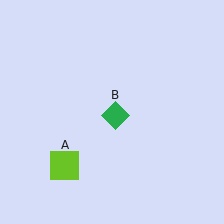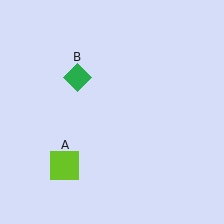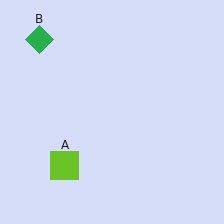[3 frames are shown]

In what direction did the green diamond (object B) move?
The green diamond (object B) moved up and to the left.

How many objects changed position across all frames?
1 object changed position: green diamond (object B).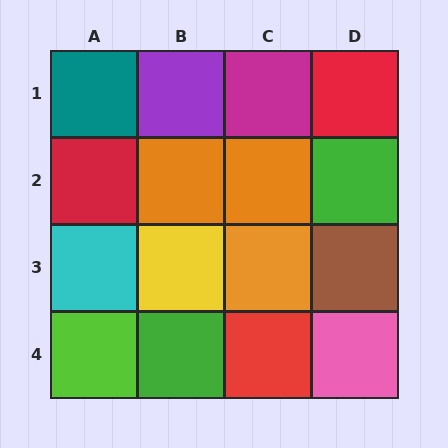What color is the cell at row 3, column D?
Brown.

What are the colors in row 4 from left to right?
Lime, green, red, pink.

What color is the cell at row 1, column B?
Purple.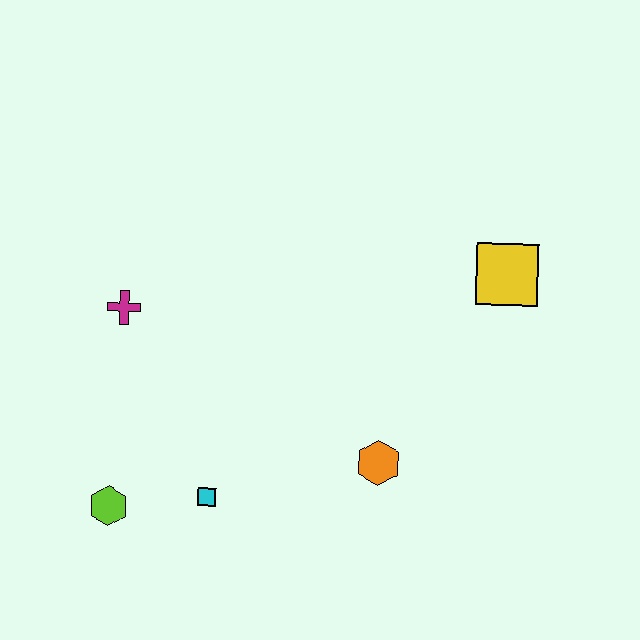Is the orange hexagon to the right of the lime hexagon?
Yes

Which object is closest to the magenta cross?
The lime hexagon is closest to the magenta cross.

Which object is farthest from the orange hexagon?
The magenta cross is farthest from the orange hexagon.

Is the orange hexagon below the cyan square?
No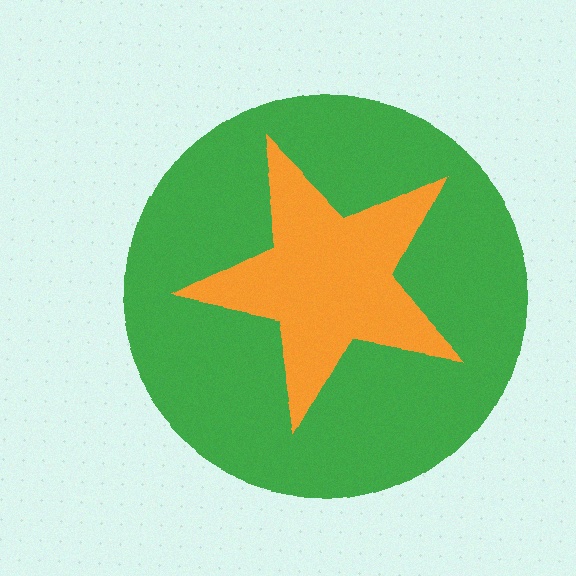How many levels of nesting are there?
2.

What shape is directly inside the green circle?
The orange star.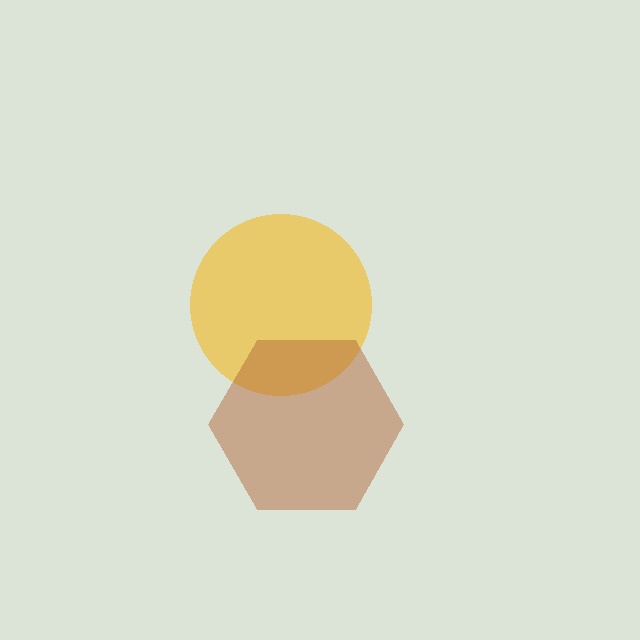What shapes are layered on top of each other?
The layered shapes are: a yellow circle, a brown hexagon.